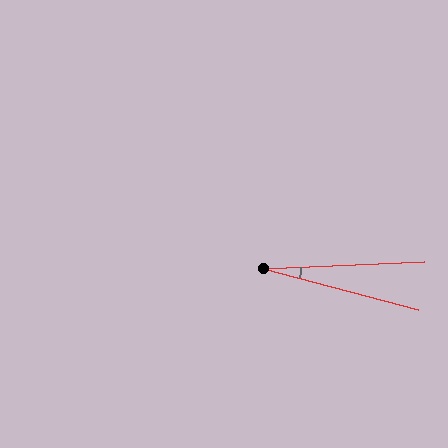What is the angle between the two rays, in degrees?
Approximately 17 degrees.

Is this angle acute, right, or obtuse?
It is acute.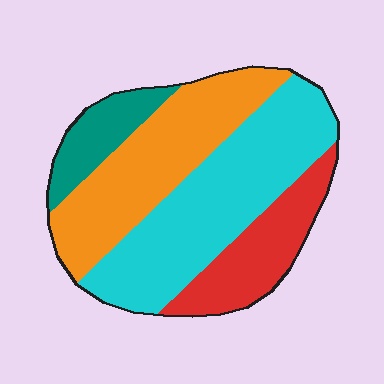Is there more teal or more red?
Red.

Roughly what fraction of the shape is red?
Red covers around 20% of the shape.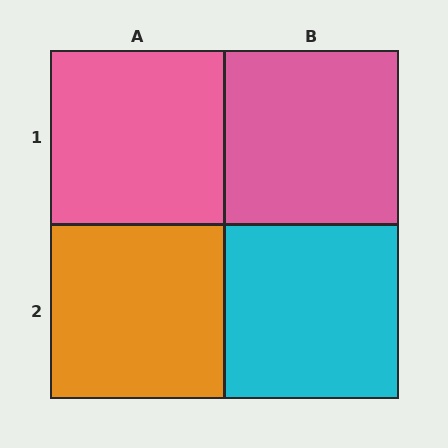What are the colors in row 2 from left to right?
Orange, cyan.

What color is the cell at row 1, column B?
Pink.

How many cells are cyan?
1 cell is cyan.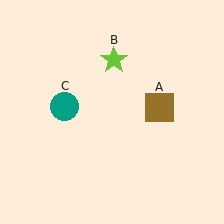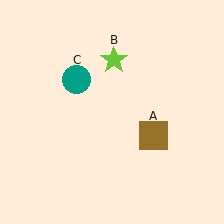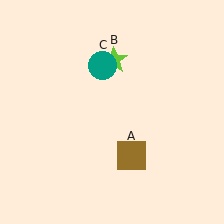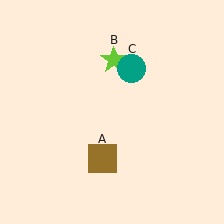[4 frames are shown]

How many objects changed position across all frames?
2 objects changed position: brown square (object A), teal circle (object C).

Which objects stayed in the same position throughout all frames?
Lime star (object B) remained stationary.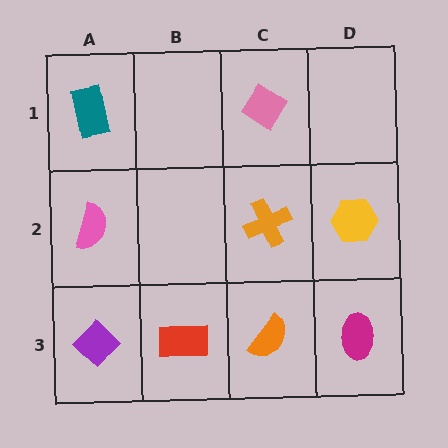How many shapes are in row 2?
3 shapes.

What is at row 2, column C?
An orange cross.